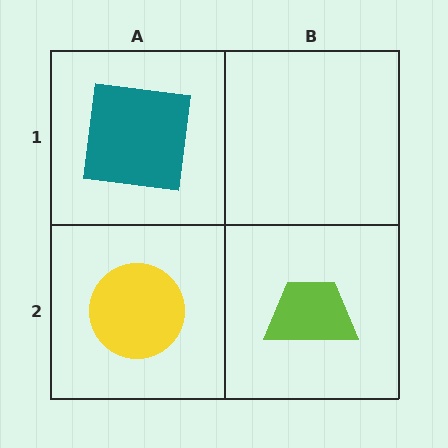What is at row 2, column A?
A yellow circle.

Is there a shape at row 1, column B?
No, that cell is empty.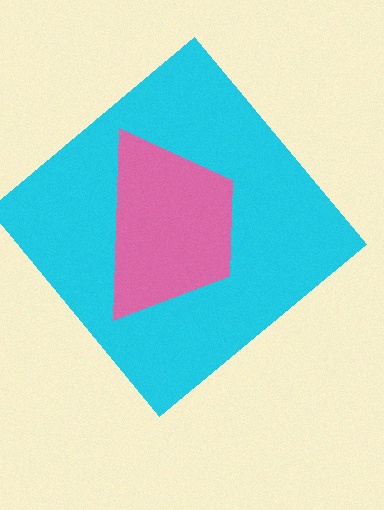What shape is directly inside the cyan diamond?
The pink trapezoid.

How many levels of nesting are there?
2.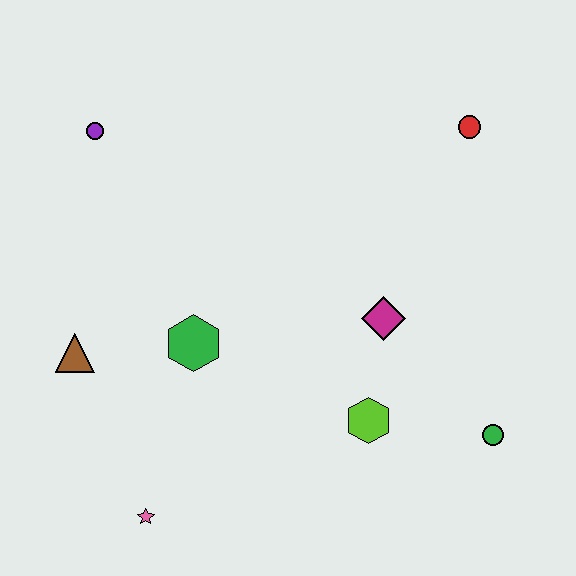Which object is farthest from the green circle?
The purple circle is farthest from the green circle.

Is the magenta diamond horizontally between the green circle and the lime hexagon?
Yes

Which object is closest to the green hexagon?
The brown triangle is closest to the green hexagon.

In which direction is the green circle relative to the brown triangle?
The green circle is to the right of the brown triangle.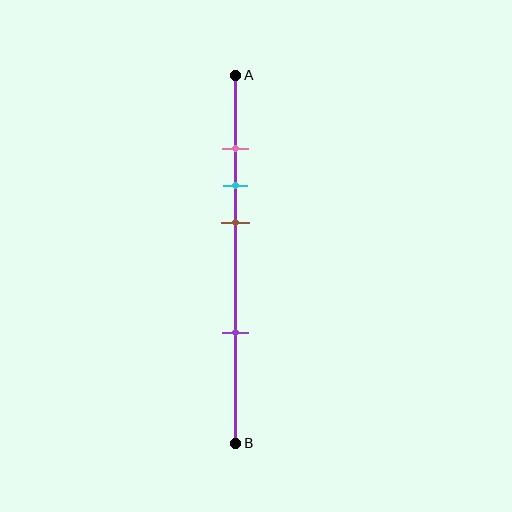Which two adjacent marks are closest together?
The pink and cyan marks are the closest adjacent pair.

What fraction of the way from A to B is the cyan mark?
The cyan mark is approximately 30% (0.3) of the way from A to B.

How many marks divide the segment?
There are 4 marks dividing the segment.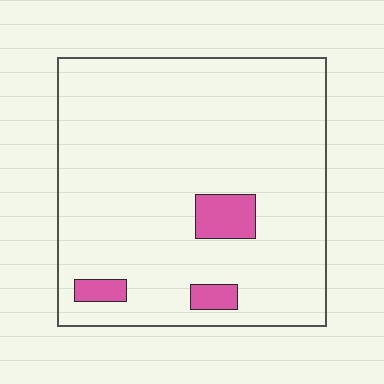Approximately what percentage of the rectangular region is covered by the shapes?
Approximately 5%.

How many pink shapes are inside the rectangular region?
3.